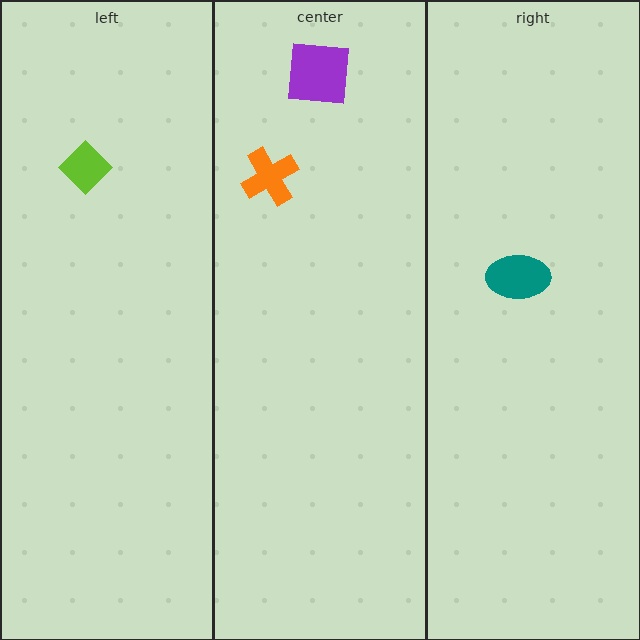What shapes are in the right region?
The teal ellipse.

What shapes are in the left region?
The lime diamond.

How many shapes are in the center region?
2.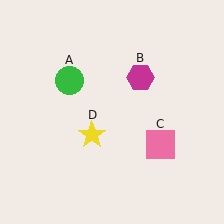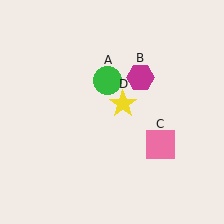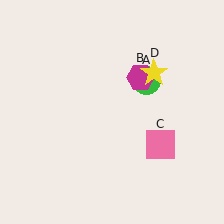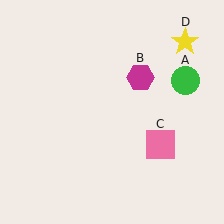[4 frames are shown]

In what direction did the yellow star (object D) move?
The yellow star (object D) moved up and to the right.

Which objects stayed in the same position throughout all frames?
Magenta hexagon (object B) and pink square (object C) remained stationary.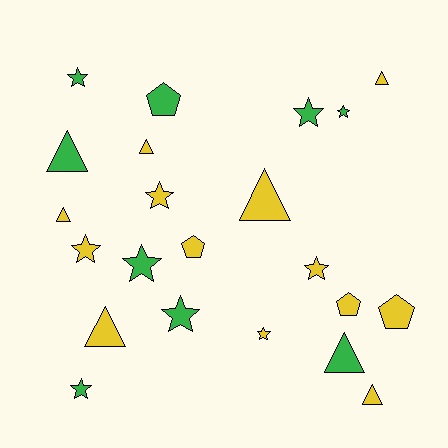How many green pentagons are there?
There is 1 green pentagon.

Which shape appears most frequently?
Star, with 10 objects.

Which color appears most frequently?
Yellow, with 13 objects.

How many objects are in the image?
There are 22 objects.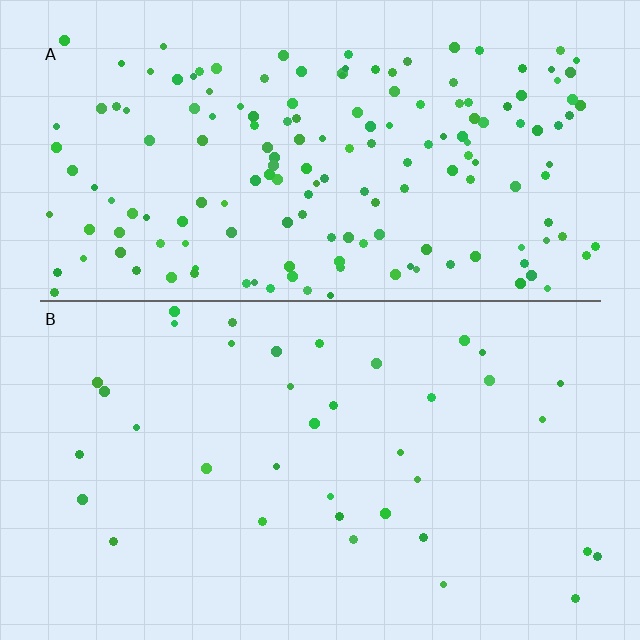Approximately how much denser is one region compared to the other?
Approximately 4.5× — region A over region B.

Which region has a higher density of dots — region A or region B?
A (the top).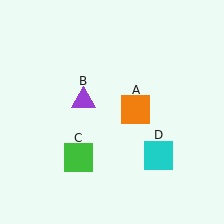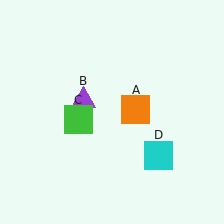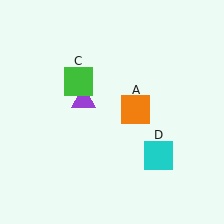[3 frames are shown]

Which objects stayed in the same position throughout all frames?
Orange square (object A) and purple triangle (object B) and cyan square (object D) remained stationary.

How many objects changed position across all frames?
1 object changed position: green square (object C).